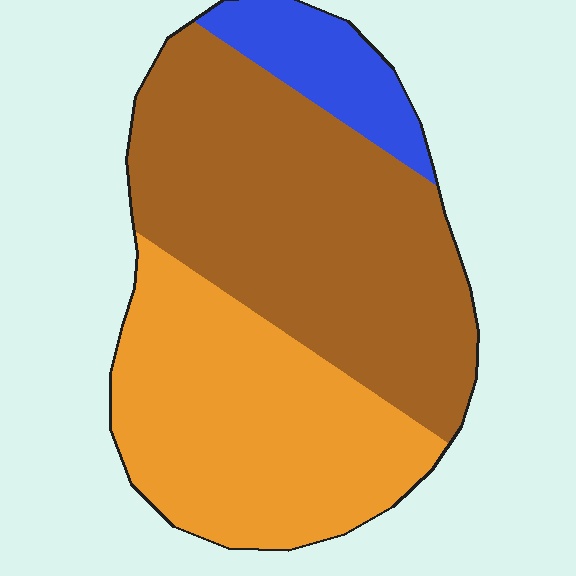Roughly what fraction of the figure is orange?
Orange covers around 40% of the figure.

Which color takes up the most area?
Brown, at roughly 50%.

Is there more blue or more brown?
Brown.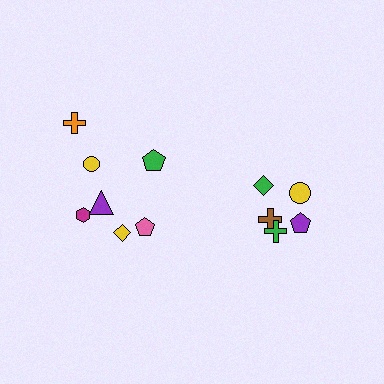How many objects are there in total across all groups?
There are 12 objects.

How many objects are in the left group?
There are 7 objects.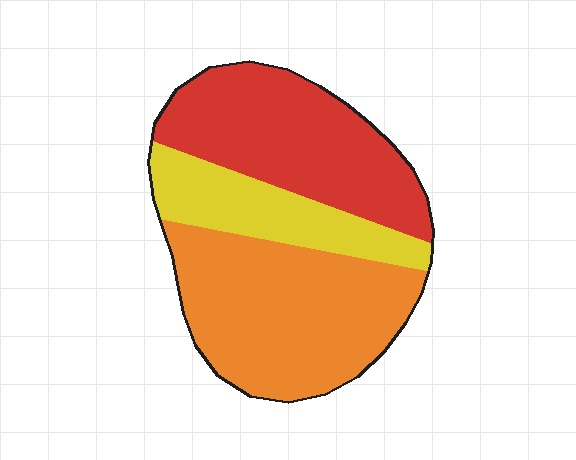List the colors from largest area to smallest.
From largest to smallest: orange, red, yellow.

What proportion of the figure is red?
Red takes up about three eighths (3/8) of the figure.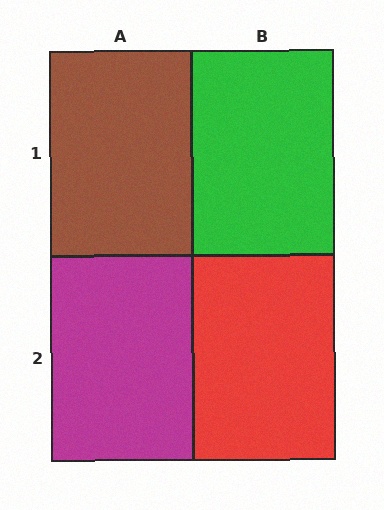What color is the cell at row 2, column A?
Magenta.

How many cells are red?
1 cell is red.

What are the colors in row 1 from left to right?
Brown, green.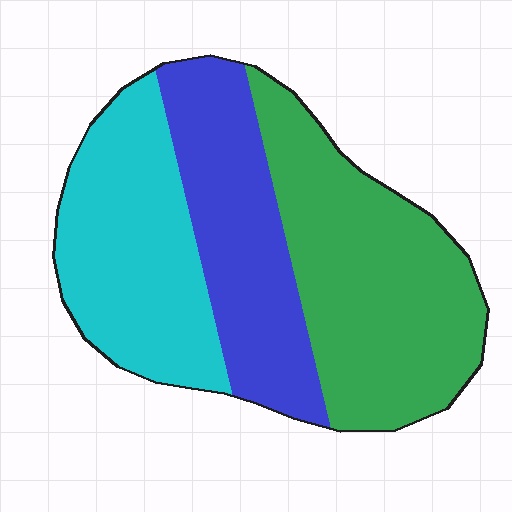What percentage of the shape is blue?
Blue takes up about one quarter (1/4) of the shape.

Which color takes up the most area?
Green, at roughly 40%.